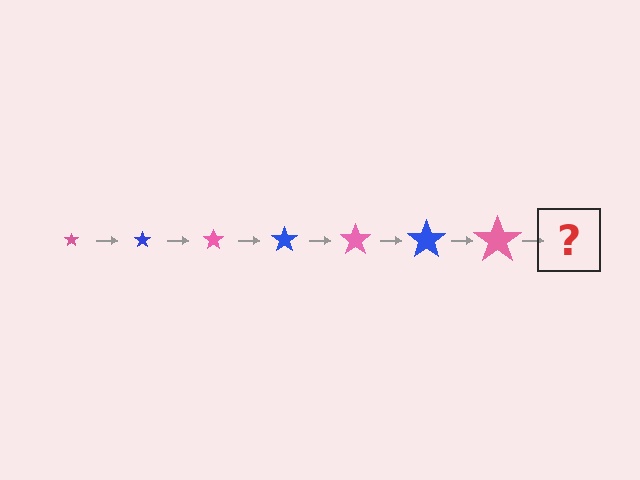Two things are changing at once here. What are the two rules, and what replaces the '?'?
The two rules are that the star grows larger each step and the color cycles through pink and blue. The '?' should be a blue star, larger than the previous one.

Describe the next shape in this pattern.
It should be a blue star, larger than the previous one.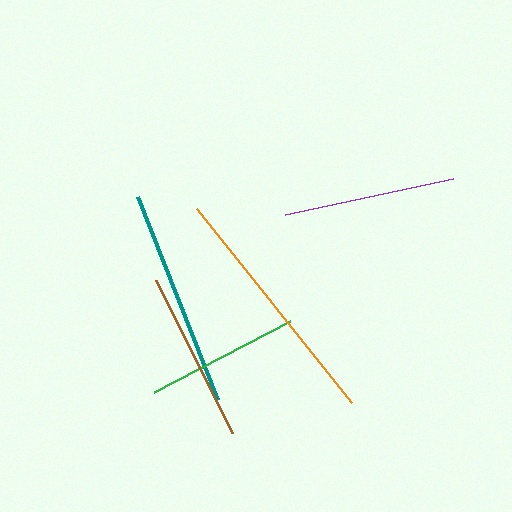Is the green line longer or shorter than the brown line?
The brown line is longer than the green line.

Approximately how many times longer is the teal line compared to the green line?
The teal line is approximately 1.4 times the length of the green line.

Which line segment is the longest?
The orange line is the longest at approximately 249 pixels.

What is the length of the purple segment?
The purple segment is approximately 172 pixels long.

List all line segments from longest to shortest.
From longest to shortest: orange, teal, purple, brown, green.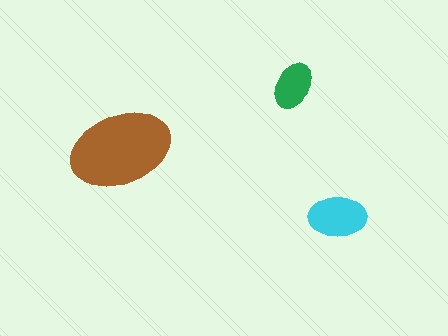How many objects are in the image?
There are 3 objects in the image.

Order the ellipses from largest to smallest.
the brown one, the cyan one, the green one.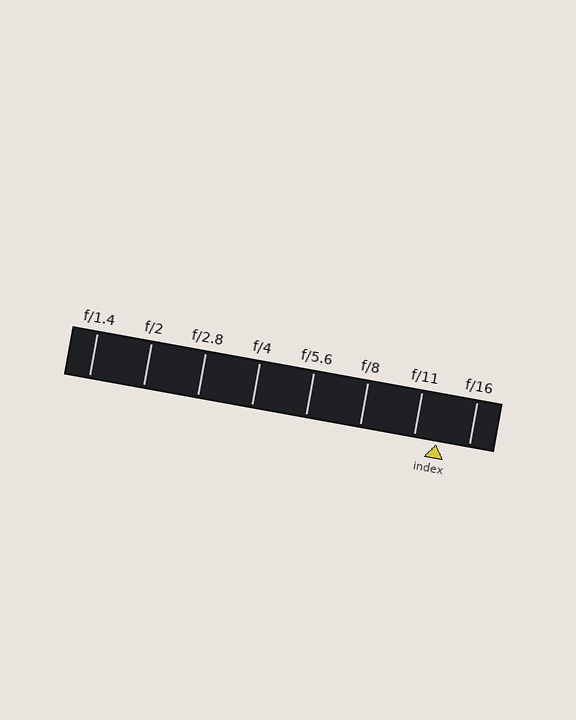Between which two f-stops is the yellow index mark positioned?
The index mark is between f/11 and f/16.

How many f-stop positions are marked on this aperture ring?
There are 8 f-stop positions marked.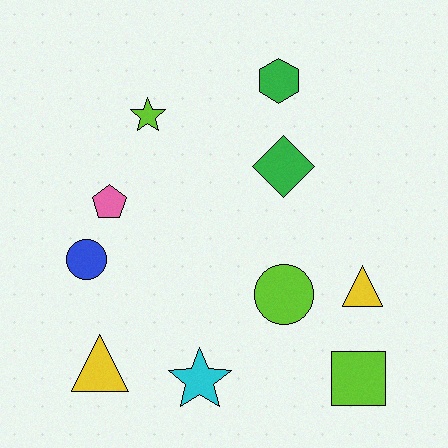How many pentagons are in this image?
There is 1 pentagon.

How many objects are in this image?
There are 10 objects.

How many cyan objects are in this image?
There is 1 cyan object.